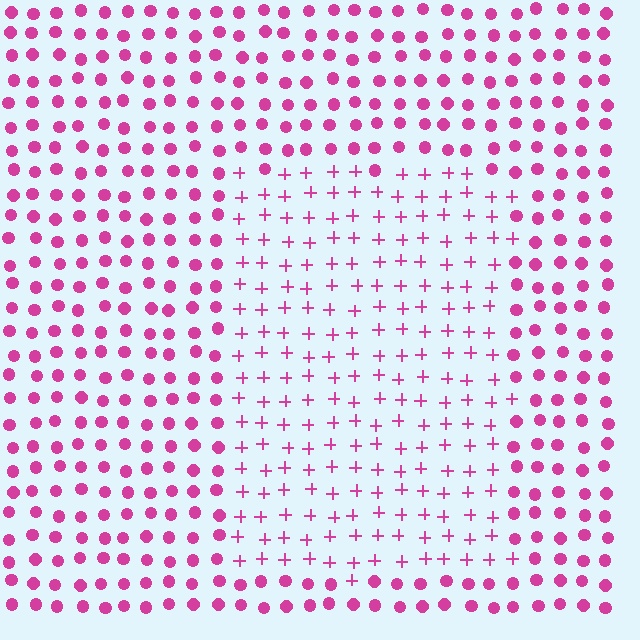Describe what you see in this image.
The image is filled with small magenta elements arranged in a uniform grid. A rectangle-shaped region contains plus signs, while the surrounding area contains circles. The boundary is defined purely by the change in element shape.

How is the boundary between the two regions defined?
The boundary is defined by a change in element shape: plus signs inside vs. circles outside. All elements share the same color and spacing.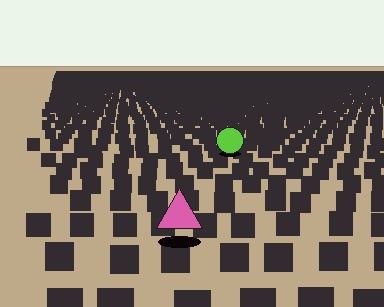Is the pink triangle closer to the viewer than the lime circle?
Yes. The pink triangle is closer — you can tell from the texture gradient: the ground texture is coarser near it.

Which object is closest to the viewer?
The pink triangle is closest. The texture marks near it are larger and more spread out.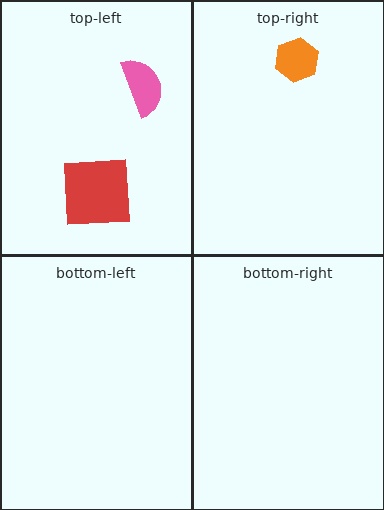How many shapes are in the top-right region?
1.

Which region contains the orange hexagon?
The top-right region.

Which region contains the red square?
The top-left region.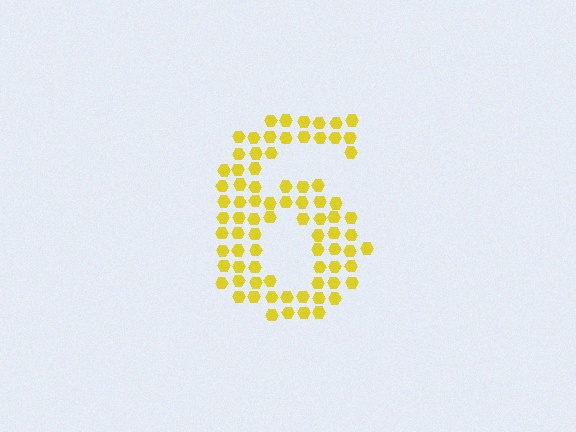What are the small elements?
The small elements are hexagons.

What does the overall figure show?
The overall figure shows the digit 6.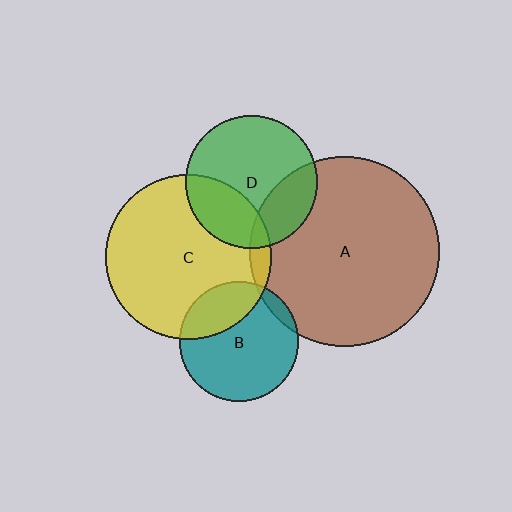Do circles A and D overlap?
Yes.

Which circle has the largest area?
Circle A (brown).